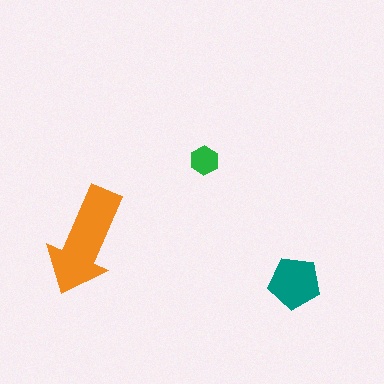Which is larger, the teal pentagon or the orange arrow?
The orange arrow.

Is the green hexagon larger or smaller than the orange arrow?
Smaller.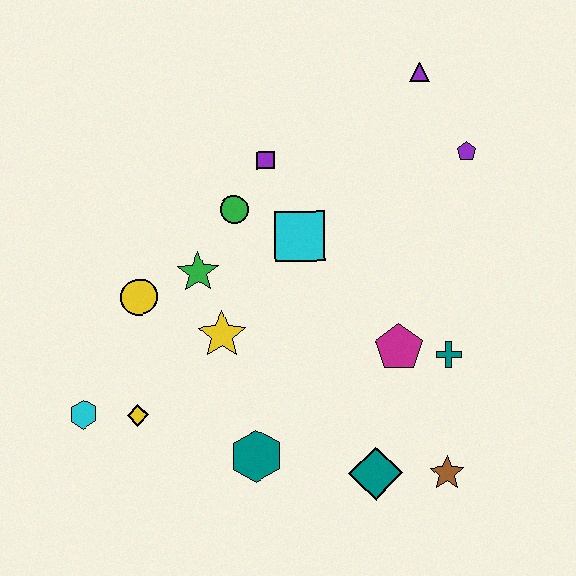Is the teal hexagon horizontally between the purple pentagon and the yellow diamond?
Yes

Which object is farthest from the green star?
The brown star is farthest from the green star.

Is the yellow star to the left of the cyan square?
Yes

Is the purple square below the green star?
No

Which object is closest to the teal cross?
The magenta pentagon is closest to the teal cross.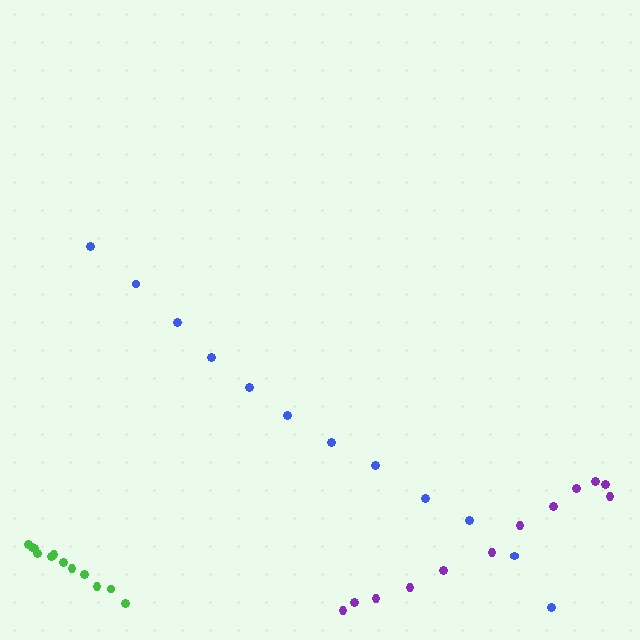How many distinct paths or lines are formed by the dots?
There are 3 distinct paths.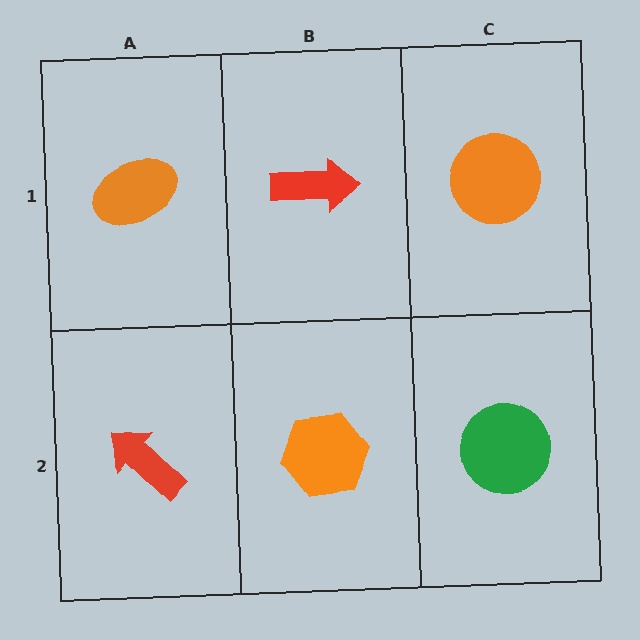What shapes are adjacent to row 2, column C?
An orange circle (row 1, column C), an orange hexagon (row 2, column B).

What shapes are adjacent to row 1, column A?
A red arrow (row 2, column A), a red arrow (row 1, column B).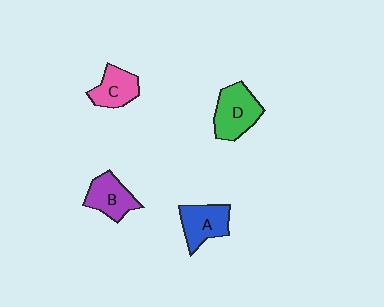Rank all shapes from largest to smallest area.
From largest to smallest: D (green), A (blue), B (purple), C (pink).